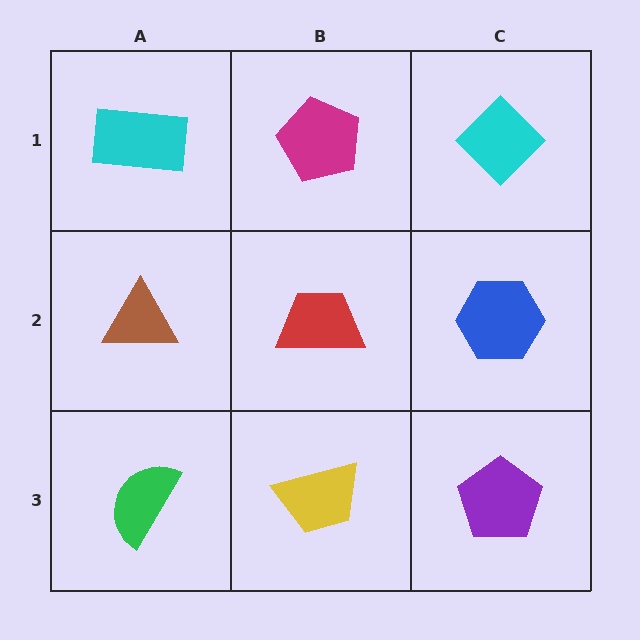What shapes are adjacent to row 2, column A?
A cyan rectangle (row 1, column A), a green semicircle (row 3, column A), a red trapezoid (row 2, column B).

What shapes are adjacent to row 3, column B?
A red trapezoid (row 2, column B), a green semicircle (row 3, column A), a purple pentagon (row 3, column C).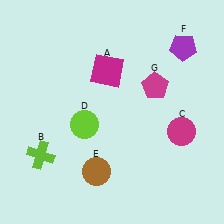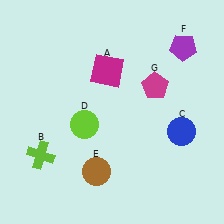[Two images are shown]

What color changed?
The circle (C) changed from magenta in Image 1 to blue in Image 2.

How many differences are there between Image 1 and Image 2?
There is 1 difference between the two images.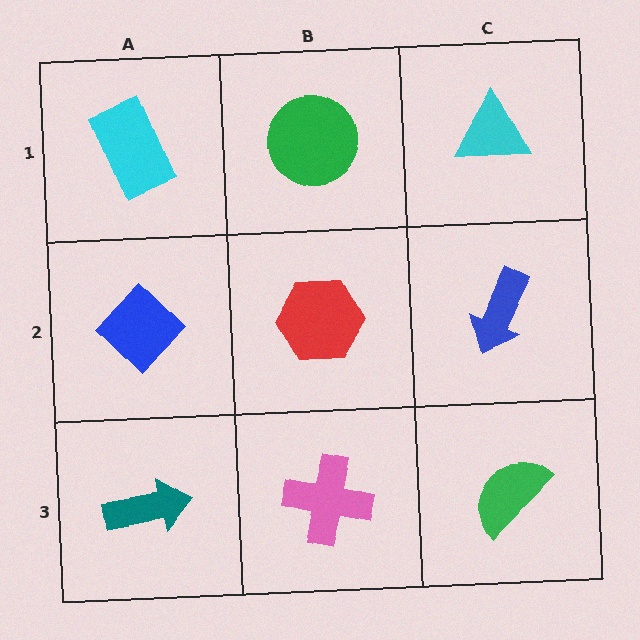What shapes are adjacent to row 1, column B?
A red hexagon (row 2, column B), a cyan rectangle (row 1, column A), a cyan triangle (row 1, column C).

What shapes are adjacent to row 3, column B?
A red hexagon (row 2, column B), a teal arrow (row 3, column A), a green semicircle (row 3, column C).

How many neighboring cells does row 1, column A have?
2.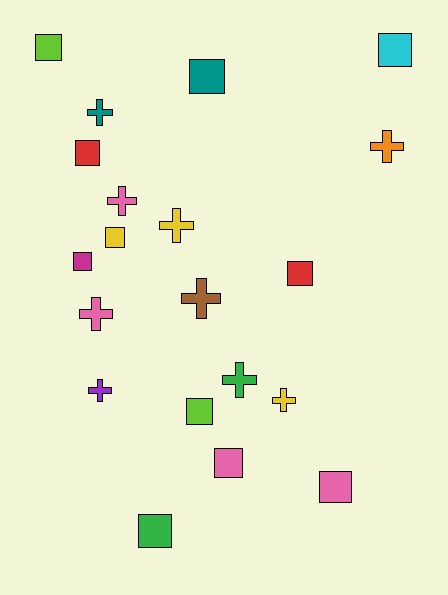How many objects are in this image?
There are 20 objects.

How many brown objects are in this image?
There is 1 brown object.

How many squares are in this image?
There are 11 squares.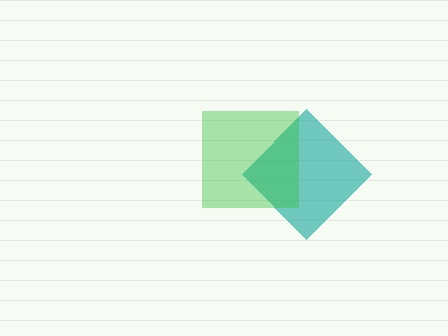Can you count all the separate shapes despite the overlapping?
Yes, there are 2 separate shapes.